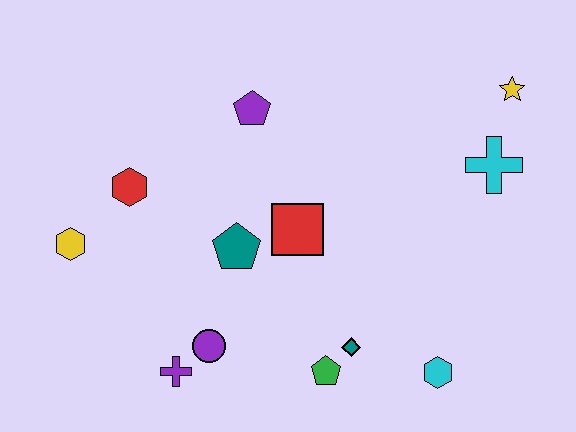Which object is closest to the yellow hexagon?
The red hexagon is closest to the yellow hexagon.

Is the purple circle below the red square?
Yes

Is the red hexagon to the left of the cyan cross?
Yes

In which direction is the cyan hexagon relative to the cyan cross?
The cyan hexagon is below the cyan cross.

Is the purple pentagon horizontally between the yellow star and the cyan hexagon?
No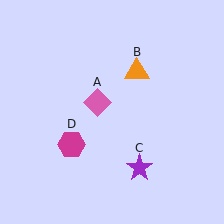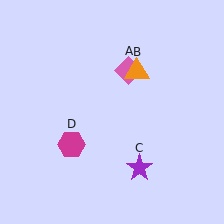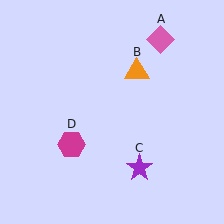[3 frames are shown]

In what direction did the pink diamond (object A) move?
The pink diamond (object A) moved up and to the right.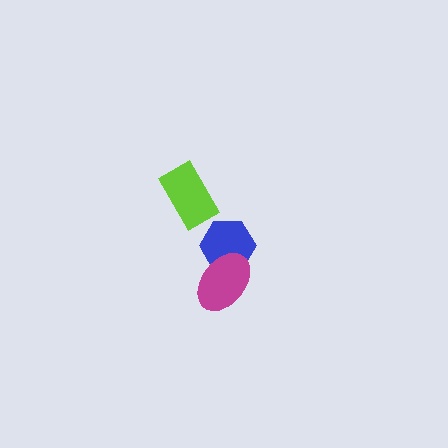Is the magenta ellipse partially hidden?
No, no other shape covers it.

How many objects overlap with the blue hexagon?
1 object overlaps with the blue hexagon.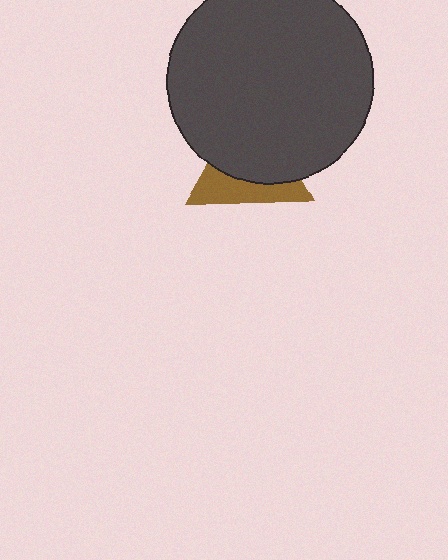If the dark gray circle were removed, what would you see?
You would see the complete brown triangle.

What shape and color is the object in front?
The object in front is a dark gray circle.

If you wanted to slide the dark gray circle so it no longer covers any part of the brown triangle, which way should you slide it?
Slide it up — that is the most direct way to separate the two shapes.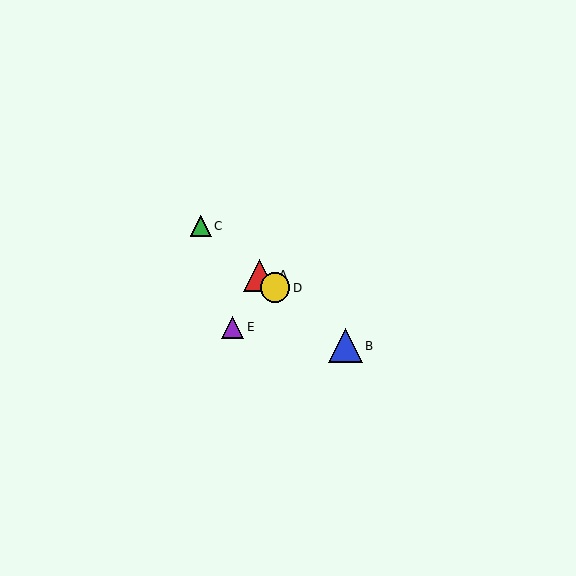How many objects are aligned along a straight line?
4 objects (A, B, C, D) are aligned along a straight line.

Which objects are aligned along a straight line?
Objects A, B, C, D are aligned along a straight line.